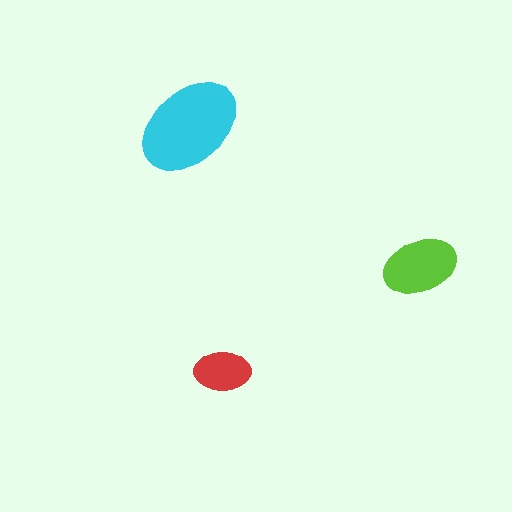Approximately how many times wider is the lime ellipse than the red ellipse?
About 1.5 times wider.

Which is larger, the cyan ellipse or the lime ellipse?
The cyan one.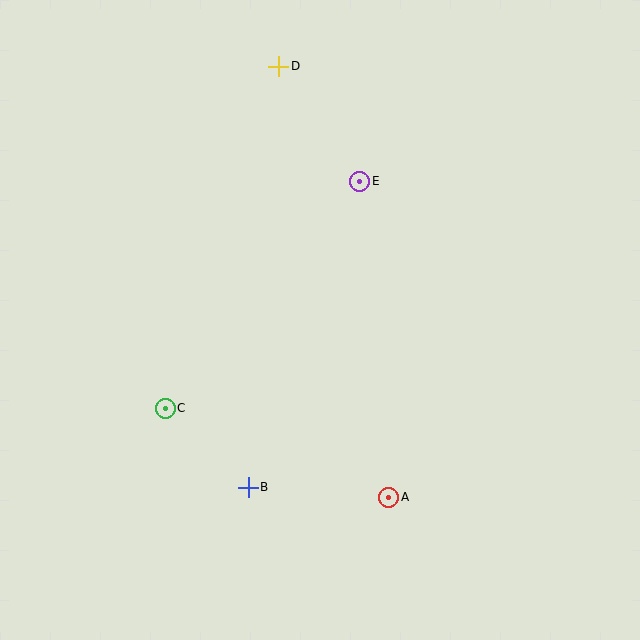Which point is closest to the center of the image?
Point E at (360, 181) is closest to the center.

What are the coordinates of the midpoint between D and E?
The midpoint between D and E is at (319, 124).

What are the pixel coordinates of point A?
Point A is at (389, 497).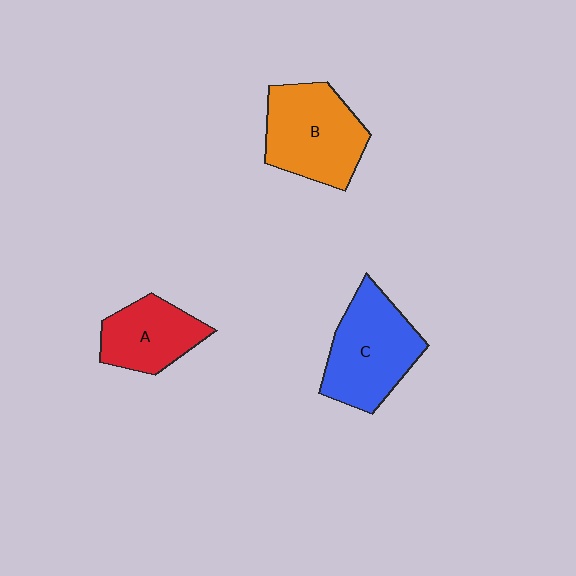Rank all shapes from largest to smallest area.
From largest to smallest: C (blue), B (orange), A (red).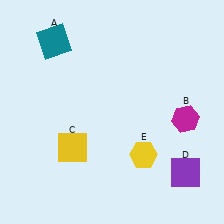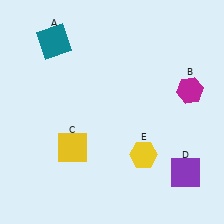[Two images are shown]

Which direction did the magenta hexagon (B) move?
The magenta hexagon (B) moved up.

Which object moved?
The magenta hexagon (B) moved up.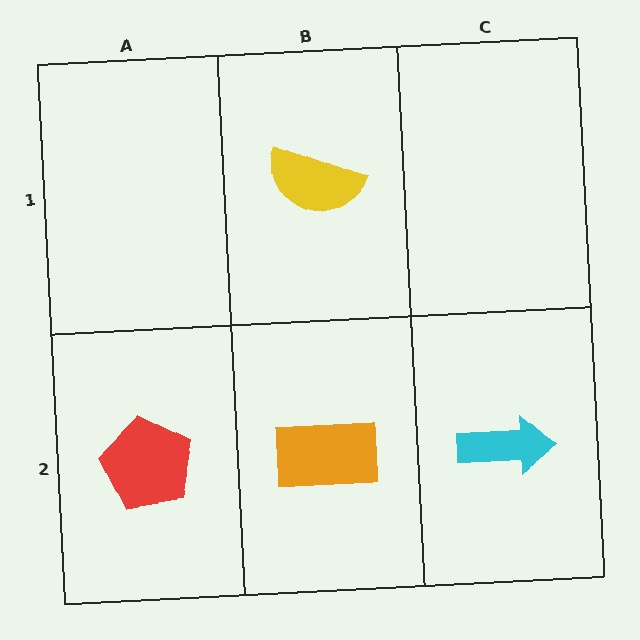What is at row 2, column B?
An orange rectangle.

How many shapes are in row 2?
3 shapes.